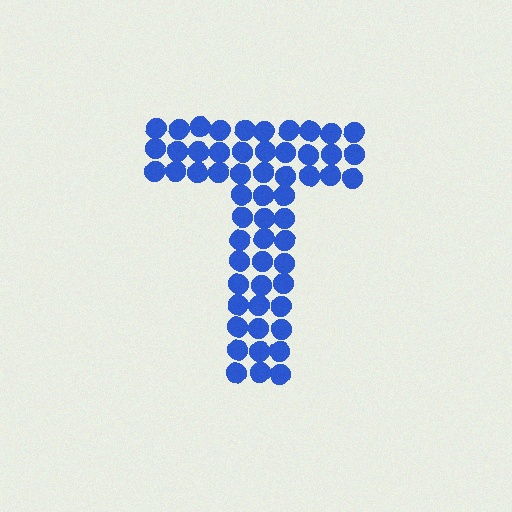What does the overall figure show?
The overall figure shows the letter T.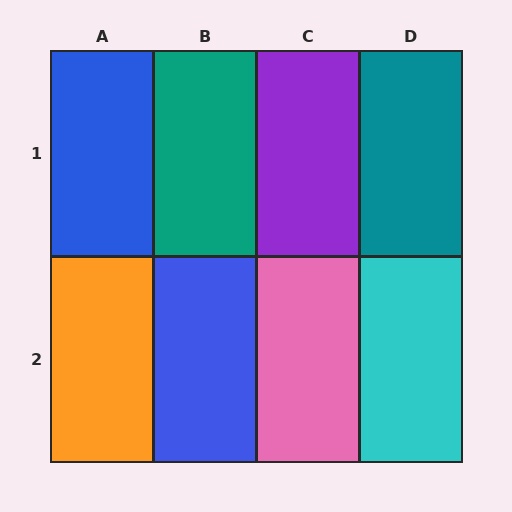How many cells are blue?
2 cells are blue.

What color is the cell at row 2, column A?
Orange.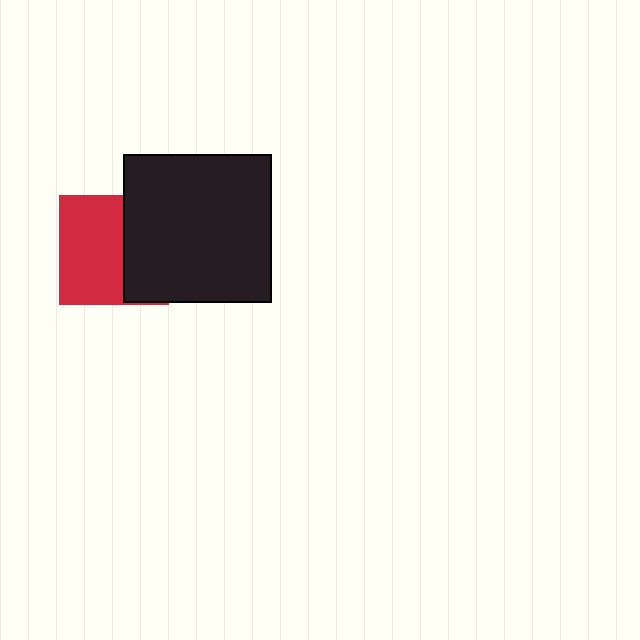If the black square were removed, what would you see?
You would see the complete red square.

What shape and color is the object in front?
The object in front is a black square.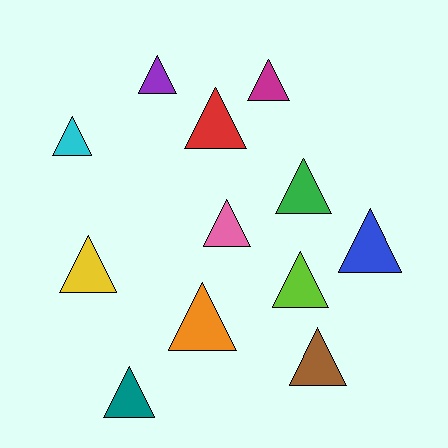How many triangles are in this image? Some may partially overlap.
There are 12 triangles.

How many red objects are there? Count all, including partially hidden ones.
There is 1 red object.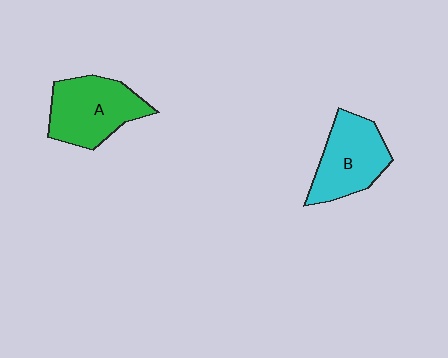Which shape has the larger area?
Shape A (green).